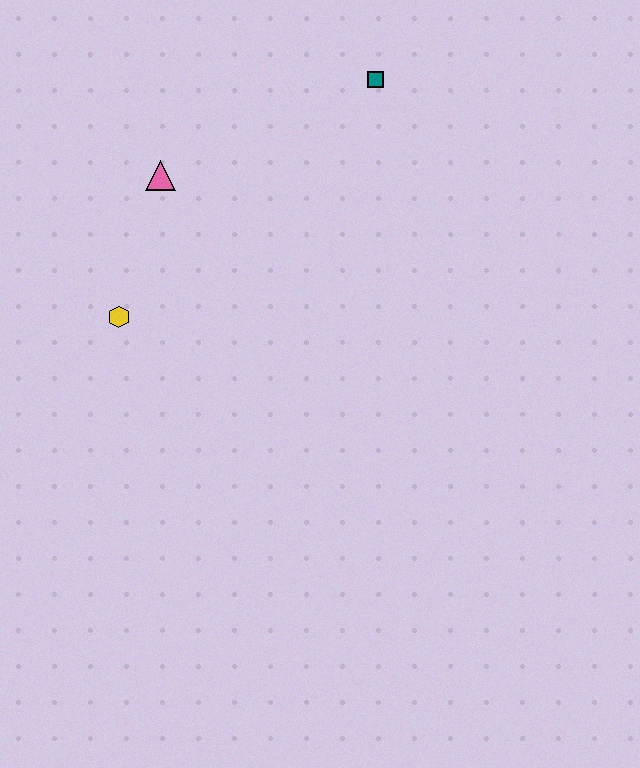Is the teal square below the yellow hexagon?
No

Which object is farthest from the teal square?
The yellow hexagon is farthest from the teal square.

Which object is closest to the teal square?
The pink triangle is closest to the teal square.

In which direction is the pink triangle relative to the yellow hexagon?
The pink triangle is above the yellow hexagon.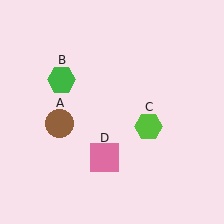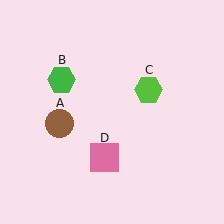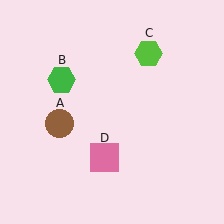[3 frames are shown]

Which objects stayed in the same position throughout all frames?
Brown circle (object A) and green hexagon (object B) and pink square (object D) remained stationary.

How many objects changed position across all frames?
1 object changed position: lime hexagon (object C).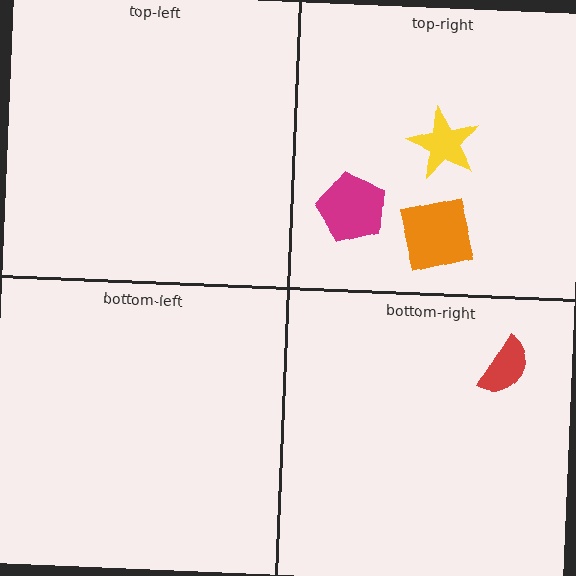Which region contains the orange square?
The top-right region.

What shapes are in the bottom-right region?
The red semicircle.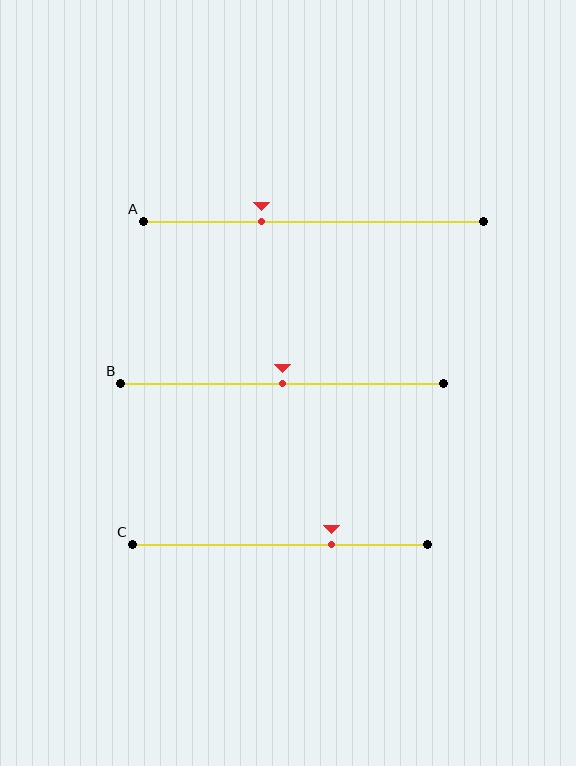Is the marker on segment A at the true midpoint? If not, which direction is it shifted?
No, the marker on segment A is shifted to the left by about 15% of the segment length.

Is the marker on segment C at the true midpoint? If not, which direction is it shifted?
No, the marker on segment C is shifted to the right by about 17% of the segment length.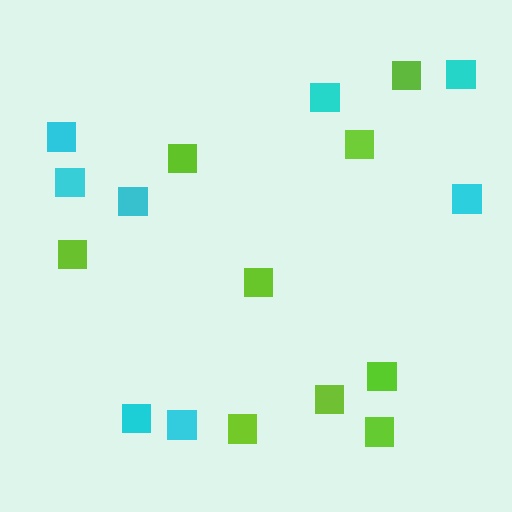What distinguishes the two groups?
There are 2 groups: one group of lime squares (9) and one group of cyan squares (8).